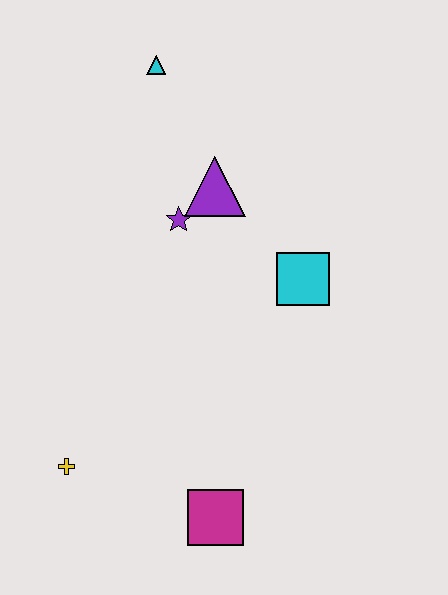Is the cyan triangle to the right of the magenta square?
No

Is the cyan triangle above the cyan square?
Yes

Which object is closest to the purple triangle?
The purple star is closest to the purple triangle.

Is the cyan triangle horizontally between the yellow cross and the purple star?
Yes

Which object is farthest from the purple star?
The magenta square is farthest from the purple star.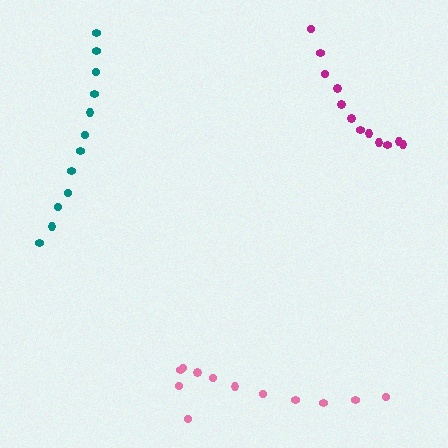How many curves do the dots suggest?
There are 3 distinct paths.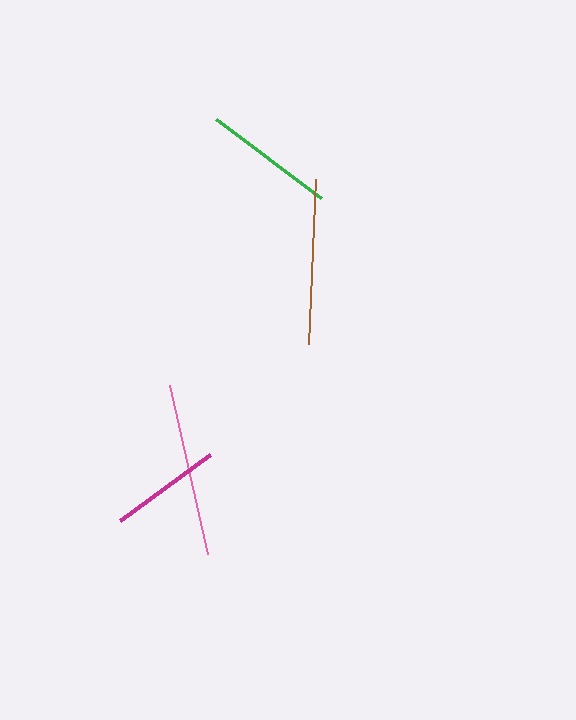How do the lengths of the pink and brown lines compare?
The pink and brown lines are approximately the same length.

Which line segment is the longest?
The pink line is the longest at approximately 174 pixels.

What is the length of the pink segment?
The pink segment is approximately 174 pixels long.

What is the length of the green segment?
The green segment is approximately 131 pixels long.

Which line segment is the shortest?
The magenta line is the shortest at approximately 112 pixels.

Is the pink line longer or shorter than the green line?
The pink line is longer than the green line.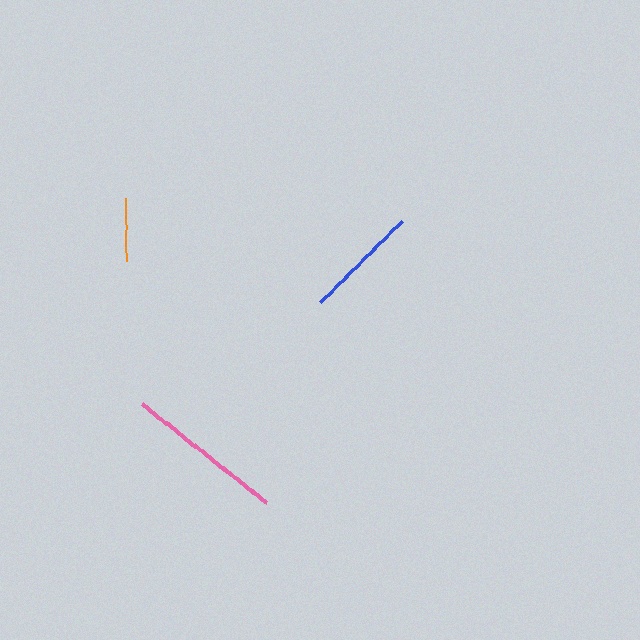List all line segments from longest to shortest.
From longest to shortest: pink, blue, orange.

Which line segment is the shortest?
The orange line is the shortest at approximately 63 pixels.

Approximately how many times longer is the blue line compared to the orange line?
The blue line is approximately 1.8 times the length of the orange line.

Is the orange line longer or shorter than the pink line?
The pink line is longer than the orange line.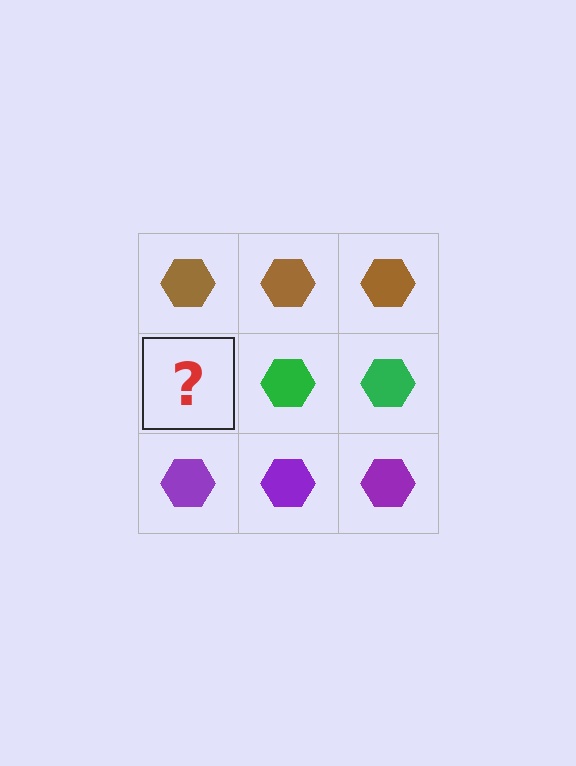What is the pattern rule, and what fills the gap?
The rule is that each row has a consistent color. The gap should be filled with a green hexagon.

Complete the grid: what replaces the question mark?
The question mark should be replaced with a green hexagon.